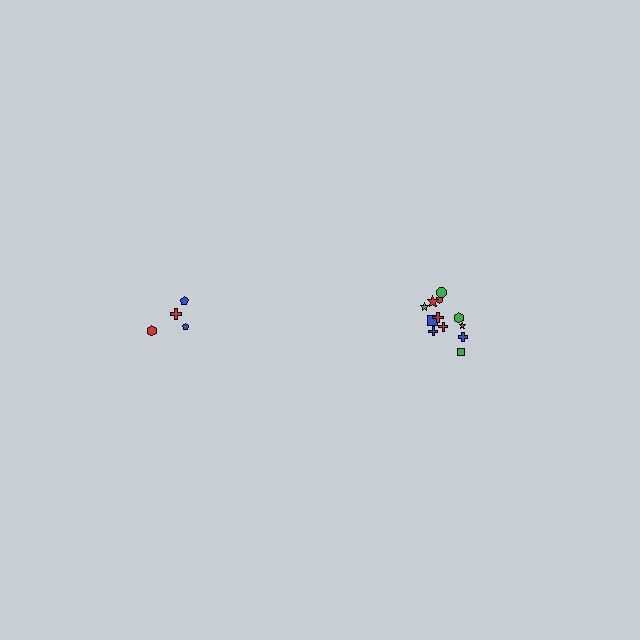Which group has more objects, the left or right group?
The right group.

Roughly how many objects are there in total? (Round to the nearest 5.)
Roughly 15 objects in total.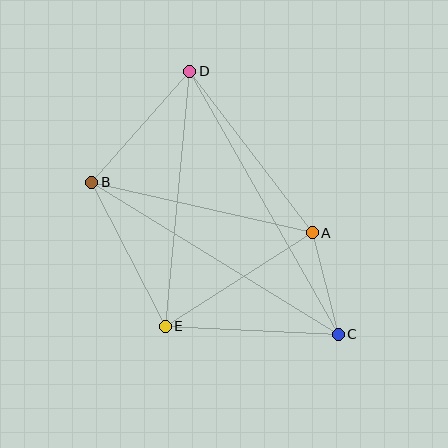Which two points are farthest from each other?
Points C and D are farthest from each other.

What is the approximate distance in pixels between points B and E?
The distance between B and E is approximately 162 pixels.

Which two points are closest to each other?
Points A and C are closest to each other.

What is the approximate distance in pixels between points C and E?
The distance between C and E is approximately 174 pixels.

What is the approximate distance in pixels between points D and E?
The distance between D and E is approximately 256 pixels.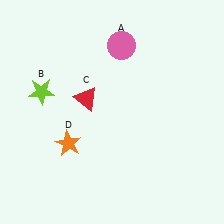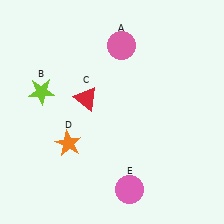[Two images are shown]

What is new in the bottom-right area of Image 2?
A pink circle (E) was added in the bottom-right area of Image 2.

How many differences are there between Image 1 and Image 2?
There is 1 difference between the two images.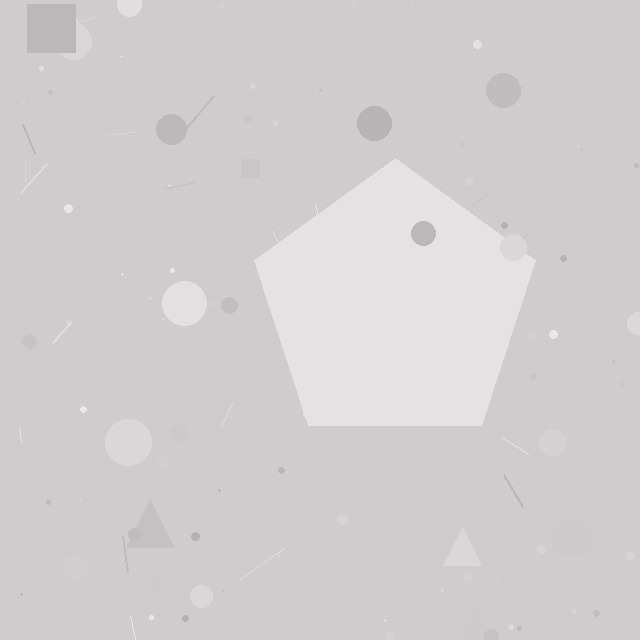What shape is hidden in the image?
A pentagon is hidden in the image.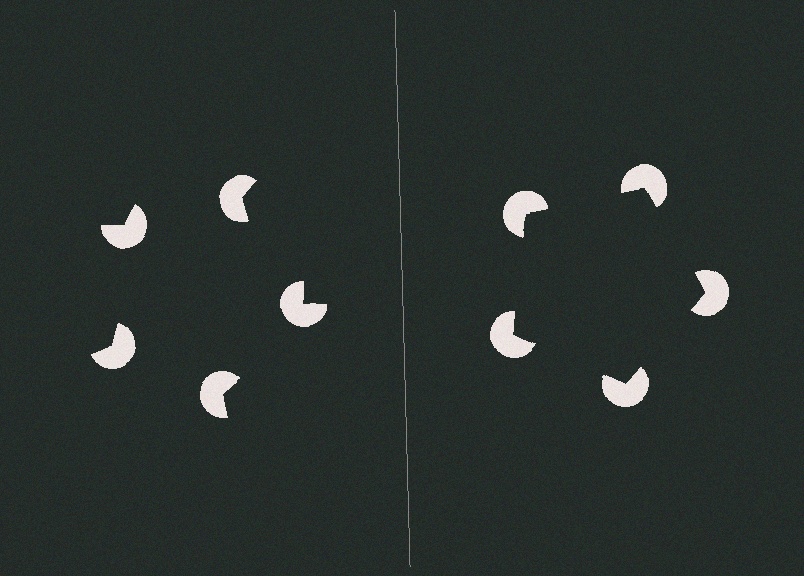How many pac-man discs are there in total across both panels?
10 — 5 on each side.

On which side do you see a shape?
An illusory pentagon appears on the right side. On the left side the wedge cuts are rotated, so no coherent shape forms.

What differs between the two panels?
The pac-man discs are positioned identically on both sides; only the wedge orientations differ. On the right they align to a pentagon; on the left they are misaligned.